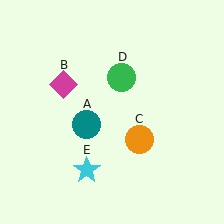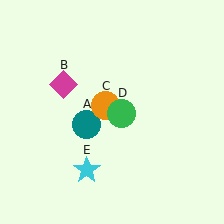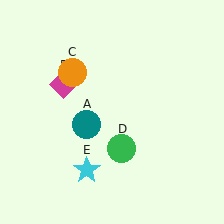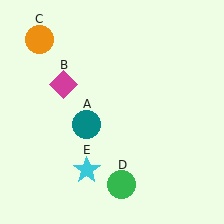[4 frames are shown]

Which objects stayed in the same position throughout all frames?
Teal circle (object A) and magenta diamond (object B) and cyan star (object E) remained stationary.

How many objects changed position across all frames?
2 objects changed position: orange circle (object C), green circle (object D).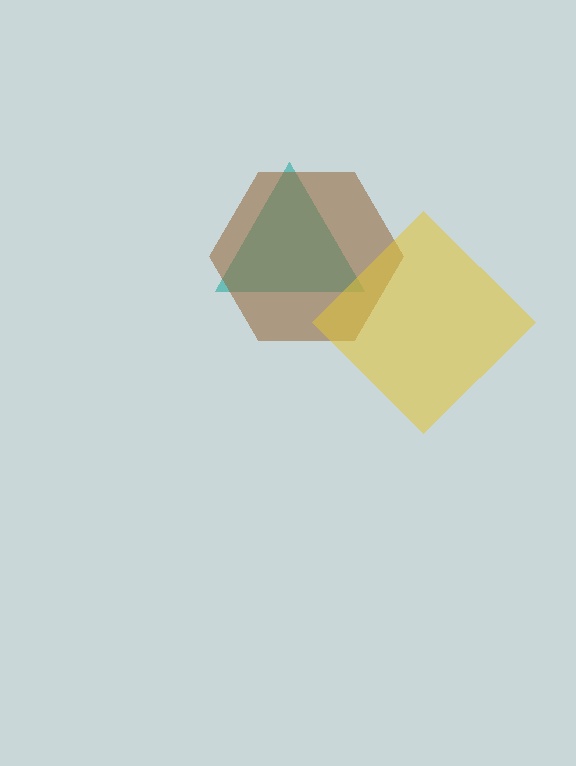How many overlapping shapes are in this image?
There are 3 overlapping shapes in the image.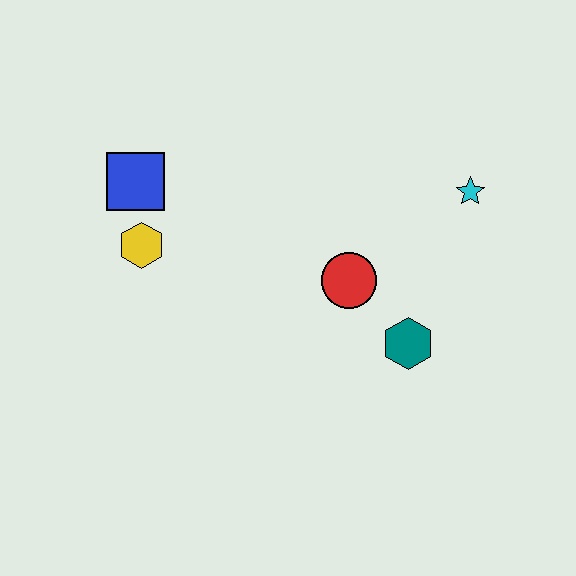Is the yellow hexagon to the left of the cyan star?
Yes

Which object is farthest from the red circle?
The blue square is farthest from the red circle.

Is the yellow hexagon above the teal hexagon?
Yes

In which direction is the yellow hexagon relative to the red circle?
The yellow hexagon is to the left of the red circle.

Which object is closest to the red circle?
The teal hexagon is closest to the red circle.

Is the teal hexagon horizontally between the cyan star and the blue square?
Yes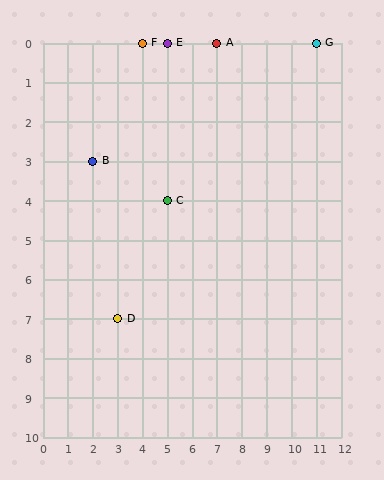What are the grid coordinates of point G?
Point G is at grid coordinates (11, 0).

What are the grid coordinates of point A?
Point A is at grid coordinates (7, 0).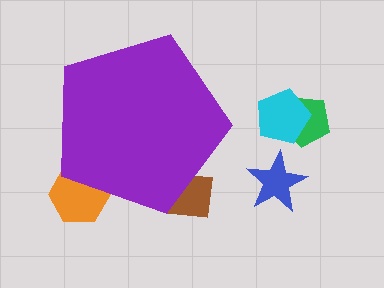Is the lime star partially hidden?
Yes, the lime star is partially hidden behind the purple pentagon.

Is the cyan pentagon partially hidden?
No, the cyan pentagon is fully visible.